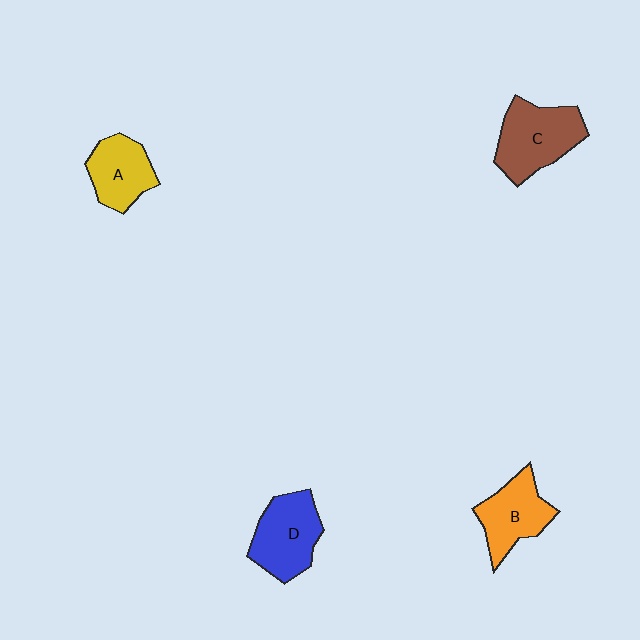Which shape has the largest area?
Shape C (brown).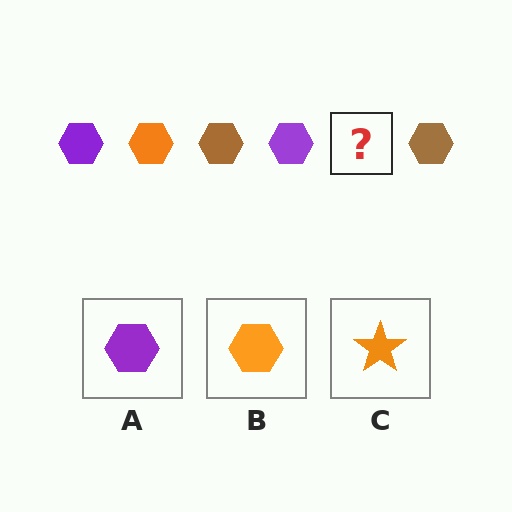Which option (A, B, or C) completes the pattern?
B.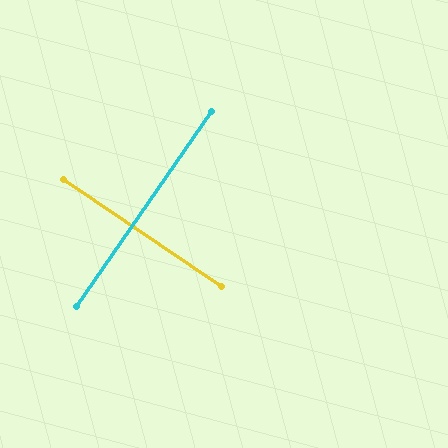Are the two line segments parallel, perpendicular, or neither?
Perpendicular — they meet at approximately 90°.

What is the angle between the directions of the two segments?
Approximately 90 degrees.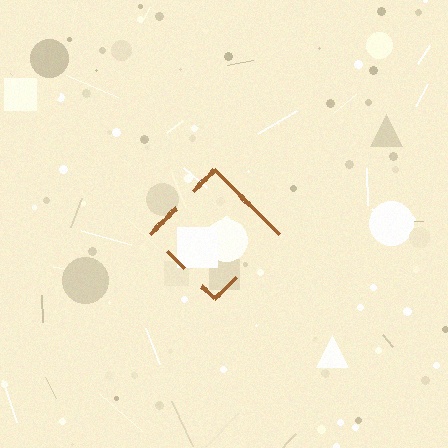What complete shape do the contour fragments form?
The contour fragments form a diamond.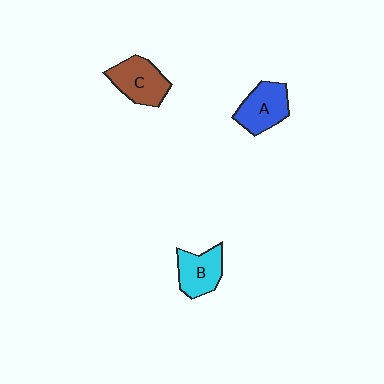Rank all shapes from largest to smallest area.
From largest to smallest: C (brown), A (blue), B (cyan).